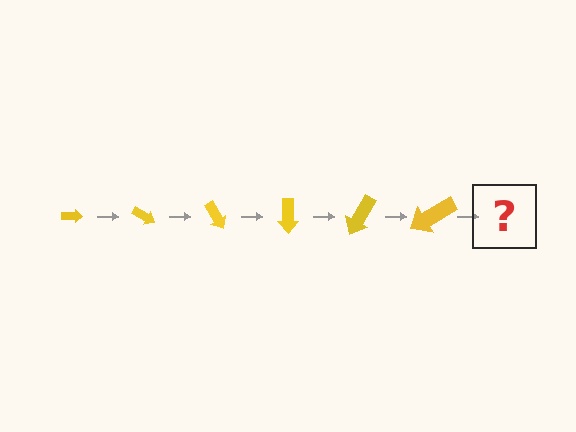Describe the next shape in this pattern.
It should be an arrow, larger than the previous one and rotated 180 degrees from the start.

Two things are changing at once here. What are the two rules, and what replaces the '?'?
The two rules are that the arrow grows larger each step and it rotates 30 degrees each step. The '?' should be an arrow, larger than the previous one and rotated 180 degrees from the start.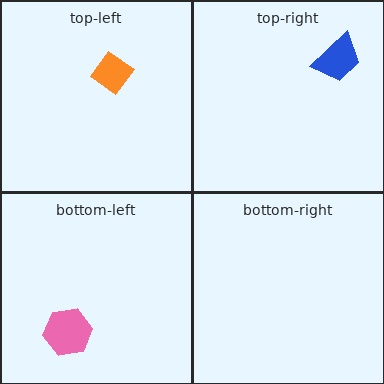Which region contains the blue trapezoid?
The top-right region.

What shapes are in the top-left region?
The orange diamond.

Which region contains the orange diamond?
The top-left region.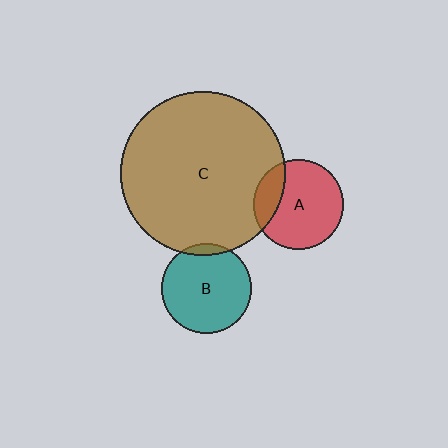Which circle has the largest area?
Circle C (brown).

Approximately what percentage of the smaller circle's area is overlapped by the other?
Approximately 20%.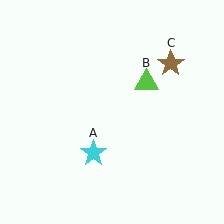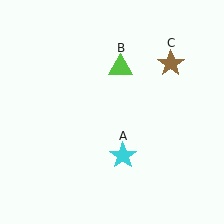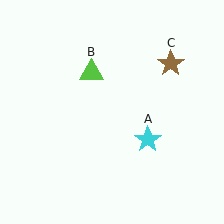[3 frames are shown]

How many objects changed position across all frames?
2 objects changed position: cyan star (object A), lime triangle (object B).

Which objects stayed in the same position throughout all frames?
Brown star (object C) remained stationary.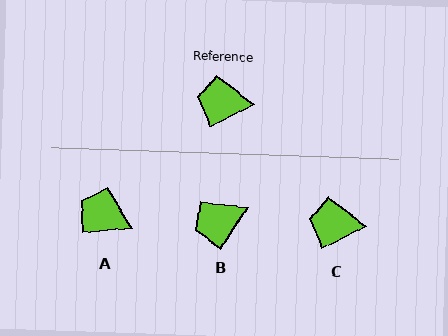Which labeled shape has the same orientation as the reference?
C.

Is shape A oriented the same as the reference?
No, it is off by about 22 degrees.